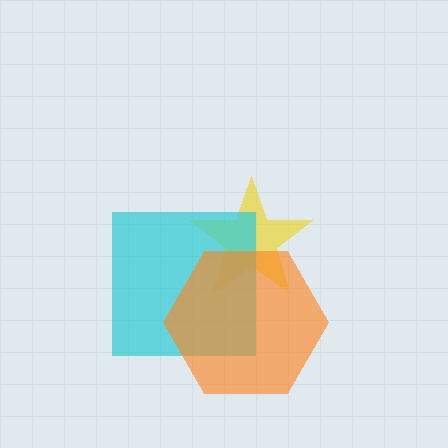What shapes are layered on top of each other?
The layered shapes are: a yellow star, a cyan square, an orange hexagon.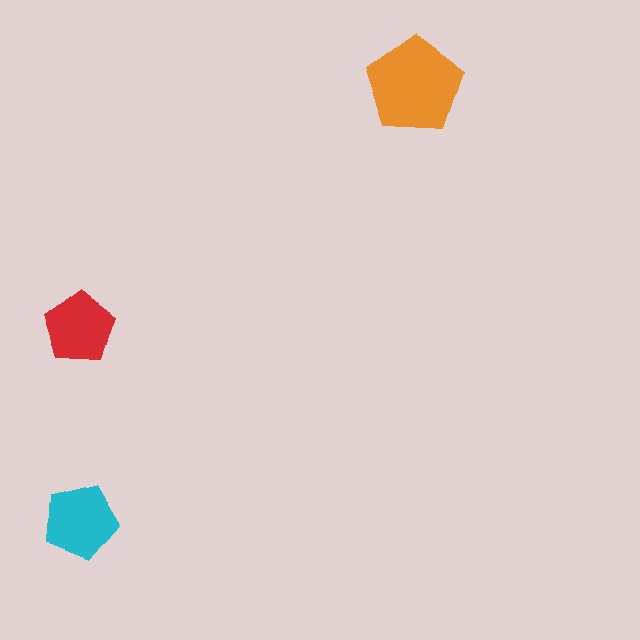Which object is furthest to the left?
The red pentagon is leftmost.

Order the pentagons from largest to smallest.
the orange one, the cyan one, the red one.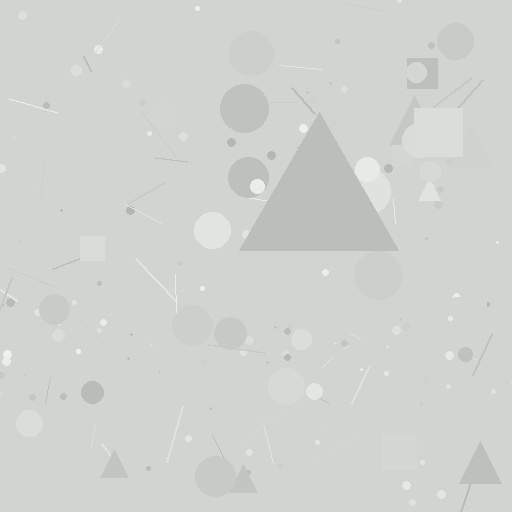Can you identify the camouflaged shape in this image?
The camouflaged shape is a triangle.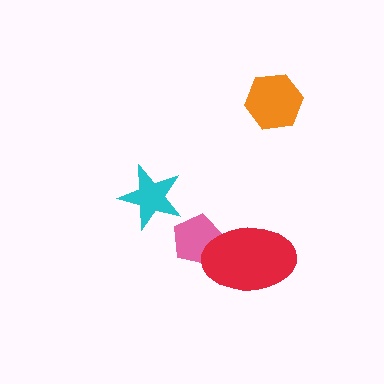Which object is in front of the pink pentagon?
The red ellipse is in front of the pink pentagon.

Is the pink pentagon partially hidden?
Yes, it is partially covered by another shape.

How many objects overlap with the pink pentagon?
1 object overlaps with the pink pentagon.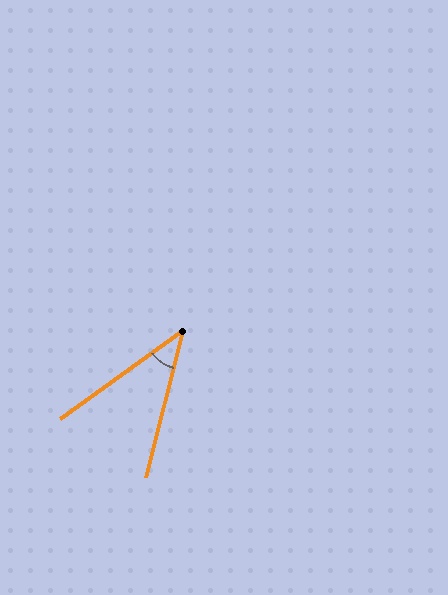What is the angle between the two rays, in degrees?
Approximately 40 degrees.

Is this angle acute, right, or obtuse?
It is acute.